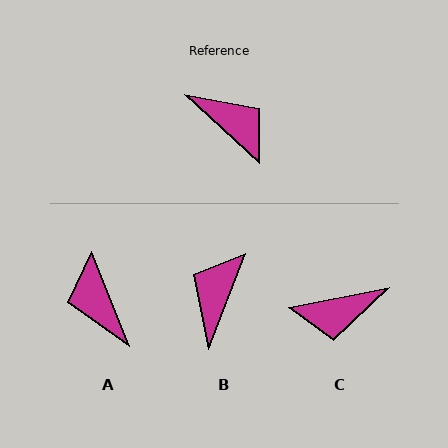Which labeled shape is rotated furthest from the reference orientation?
A, about 155 degrees away.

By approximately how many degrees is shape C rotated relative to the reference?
Approximately 126 degrees clockwise.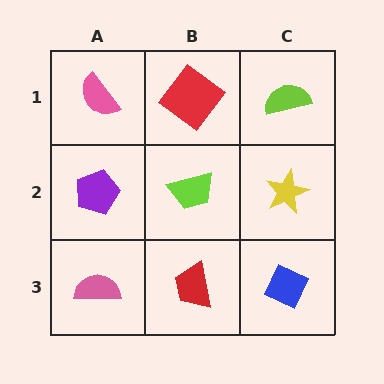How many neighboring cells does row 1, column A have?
2.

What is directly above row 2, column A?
A pink semicircle.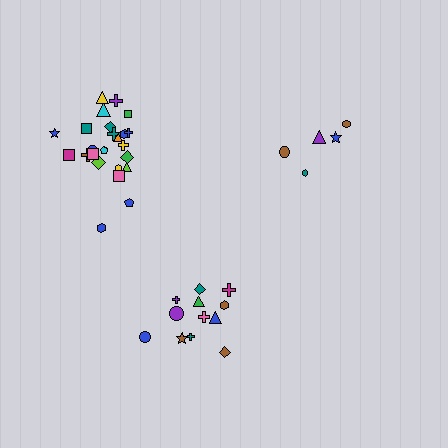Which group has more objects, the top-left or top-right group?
The top-left group.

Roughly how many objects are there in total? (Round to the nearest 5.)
Roughly 40 objects in total.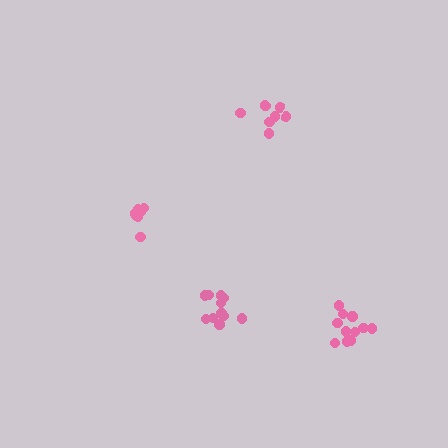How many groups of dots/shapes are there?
There are 4 groups.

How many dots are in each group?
Group 1: 8 dots, Group 2: 11 dots, Group 3: 11 dots, Group 4: 7 dots (37 total).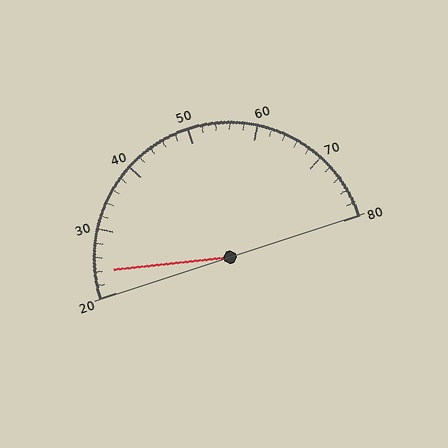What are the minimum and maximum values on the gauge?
The gauge ranges from 20 to 80.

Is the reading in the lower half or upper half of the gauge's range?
The reading is in the lower half of the range (20 to 80).